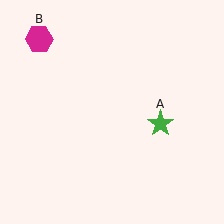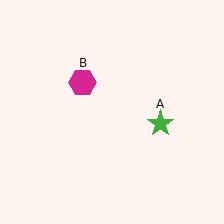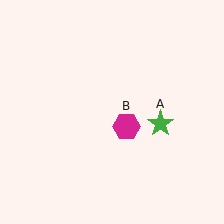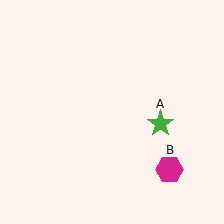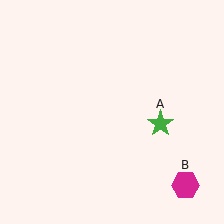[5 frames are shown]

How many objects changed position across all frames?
1 object changed position: magenta hexagon (object B).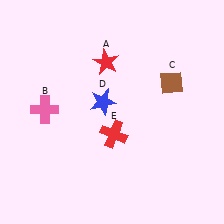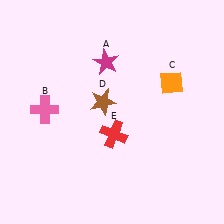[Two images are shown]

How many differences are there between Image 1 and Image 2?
There are 3 differences between the two images.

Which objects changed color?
A changed from red to magenta. C changed from brown to orange. D changed from blue to brown.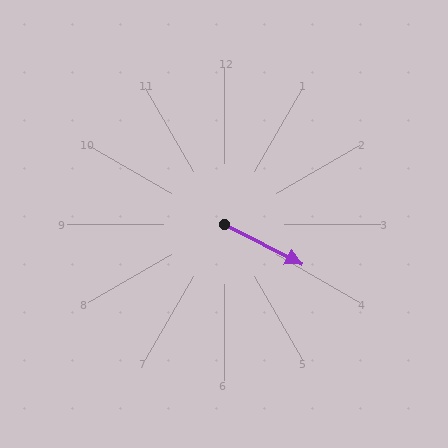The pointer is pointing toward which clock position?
Roughly 4 o'clock.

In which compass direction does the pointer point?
Southeast.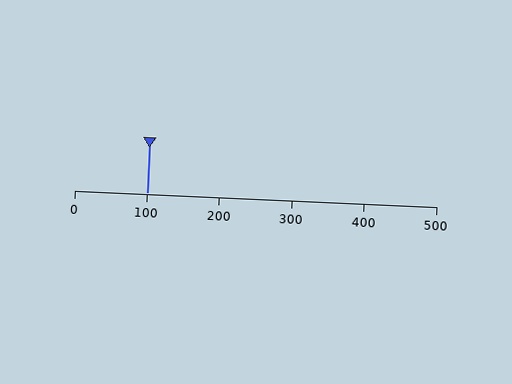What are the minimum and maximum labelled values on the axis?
The axis runs from 0 to 500.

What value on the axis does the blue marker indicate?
The marker indicates approximately 100.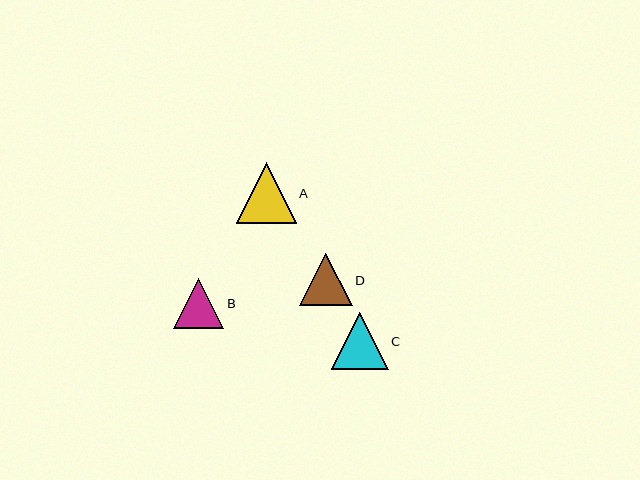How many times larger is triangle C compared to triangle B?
Triangle C is approximately 1.1 times the size of triangle B.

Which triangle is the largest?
Triangle A is the largest with a size of approximately 60 pixels.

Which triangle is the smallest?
Triangle B is the smallest with a size of approximately 50 pixels.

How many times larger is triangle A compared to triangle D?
Triangle A is approximately 1.2 times the size of triangle D.